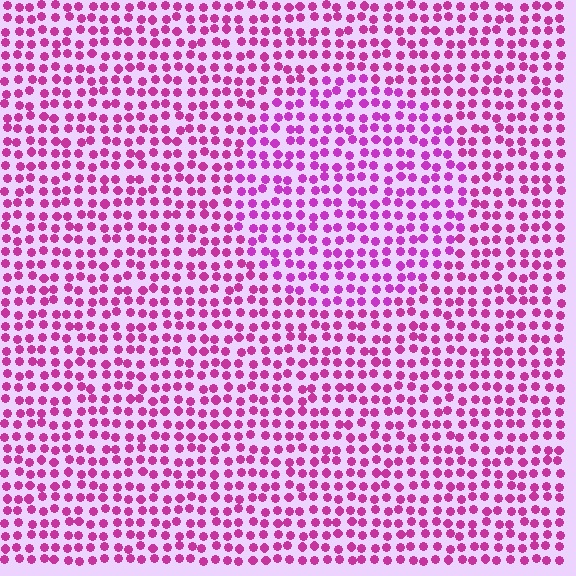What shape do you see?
I see a circle.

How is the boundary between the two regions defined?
The boundary is defined purely by a slight shift in hue (about 17 degrees). Spacing, size, and orientation are identical on both sides.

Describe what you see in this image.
The image is filled with small magenta elements in a uniform arrangement. A circle-shaped region is visible where the elements are tinted to a slightly different hue, forming a subtle color boundary.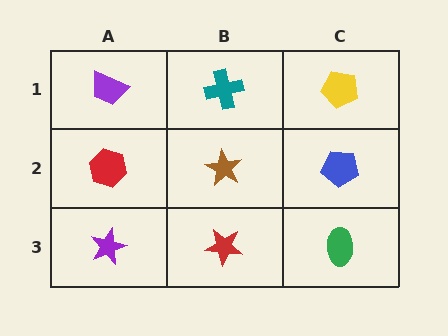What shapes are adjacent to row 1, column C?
A blue pentagon (row 2, column C), a teal cross (row 1, column B).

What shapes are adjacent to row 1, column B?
A brown star (row 2, column B), a purple trapezoid (row 1, column A), a yellow pentagon (row 1, column C).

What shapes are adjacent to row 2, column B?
A teal cross (row 1, column B), a red star (row 3, column B), a red hexagon (row 2, column A), a blue pentagon (row 2, column C).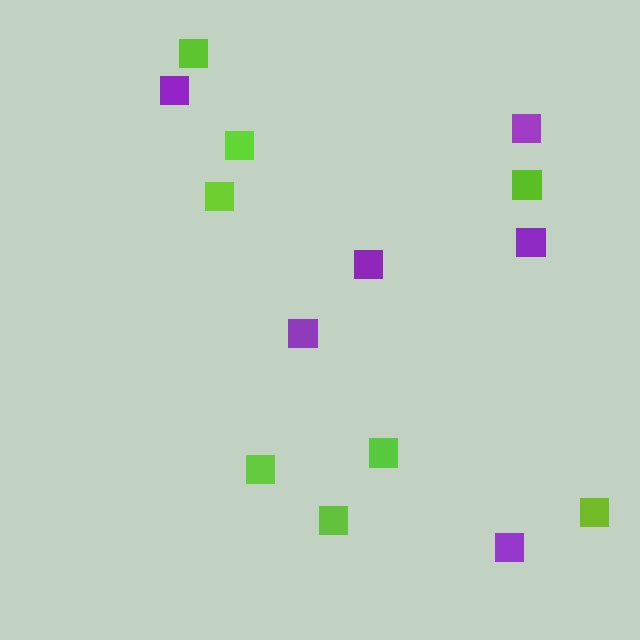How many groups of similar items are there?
There are 2 groups: one group of purple squares (6) and one group of lime squares (8).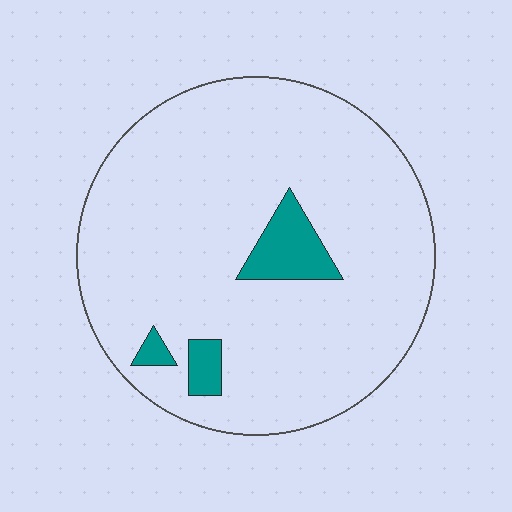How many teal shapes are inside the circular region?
3.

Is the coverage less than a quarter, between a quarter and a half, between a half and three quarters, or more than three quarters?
Less than a quarter.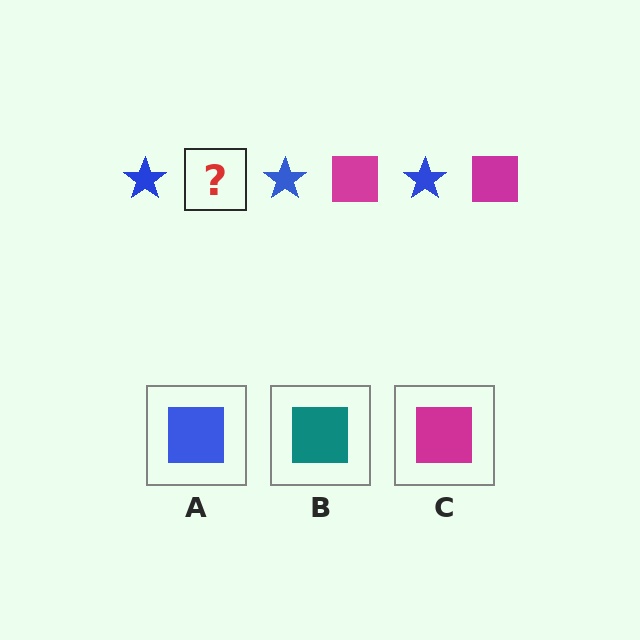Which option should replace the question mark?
Option C.